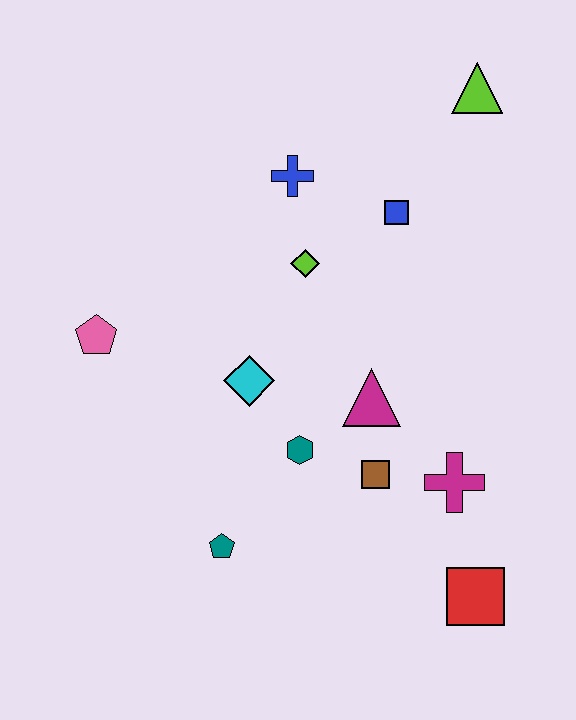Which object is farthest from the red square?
The lime triangle is farthest from the red square.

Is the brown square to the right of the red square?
No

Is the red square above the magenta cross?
No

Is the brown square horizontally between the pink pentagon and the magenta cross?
Yes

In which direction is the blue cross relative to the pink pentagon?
The blue cross is to the right of the pink pentagon.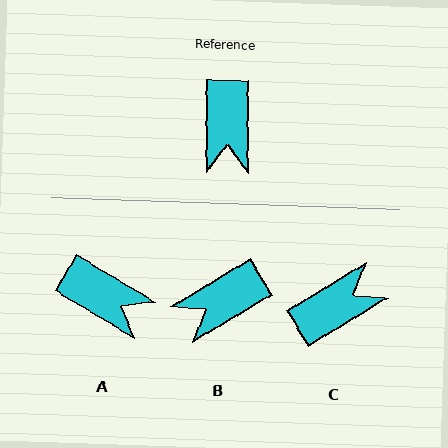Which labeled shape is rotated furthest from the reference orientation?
C, about 121 degrees away.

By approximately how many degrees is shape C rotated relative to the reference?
Approximately 121 degrees counter-clockwise.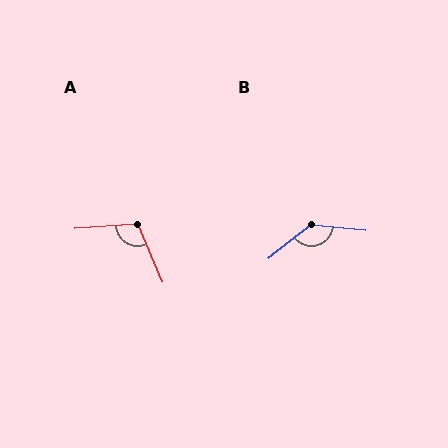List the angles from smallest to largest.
A (108°), B (136°).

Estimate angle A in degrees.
Approximately 108 degrees.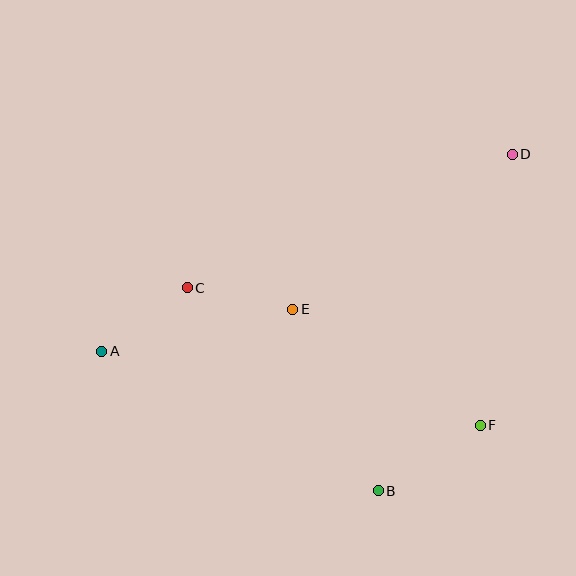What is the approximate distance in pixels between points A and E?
The distance between A and E is approximately 196 pixels.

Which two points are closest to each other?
Points A and C are closest to each other.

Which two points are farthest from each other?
Points A and D are farthest from each other.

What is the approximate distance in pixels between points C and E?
The distance between C and E is approximately 108 pixels.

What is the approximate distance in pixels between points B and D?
The distance between B and D is approximately 362 pixels.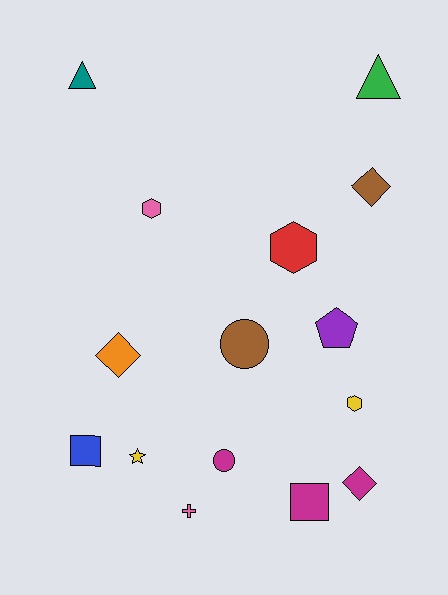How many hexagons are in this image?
There are 3 hexagons.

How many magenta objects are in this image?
There are 3 magenta objects.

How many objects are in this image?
There are 15 objects.